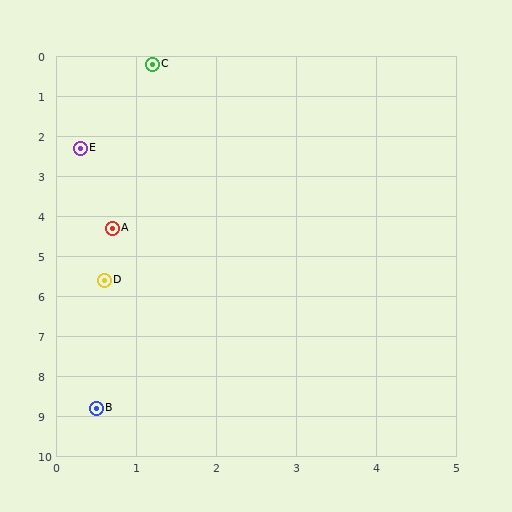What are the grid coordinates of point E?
Point E is at approximately (0.3, 2.3).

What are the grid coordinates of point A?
Point A is at approximately (0.7, 4.3).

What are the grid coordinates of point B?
Point B is at approximately (0.5, 8.8).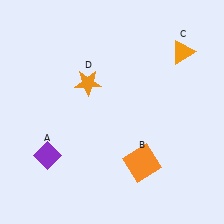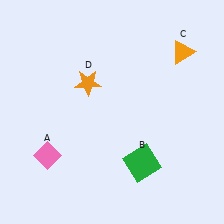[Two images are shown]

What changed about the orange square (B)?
In Image 1, B is orange. In Image 2, it changed to green.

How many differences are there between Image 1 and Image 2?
There are 2 differences between the two images.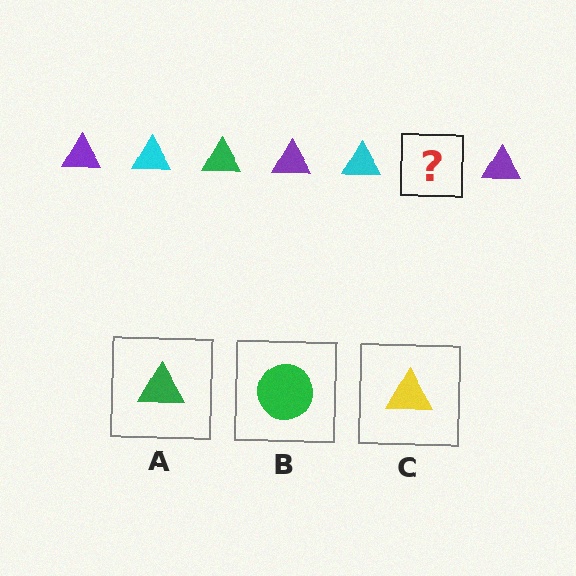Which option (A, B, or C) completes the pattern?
A.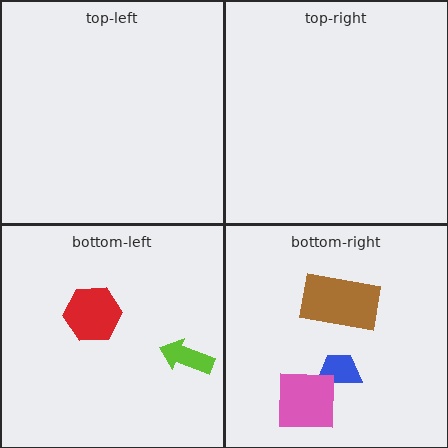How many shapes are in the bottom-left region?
2.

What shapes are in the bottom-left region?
The red hexagon, the lime arrow.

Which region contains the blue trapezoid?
The bottom-right region.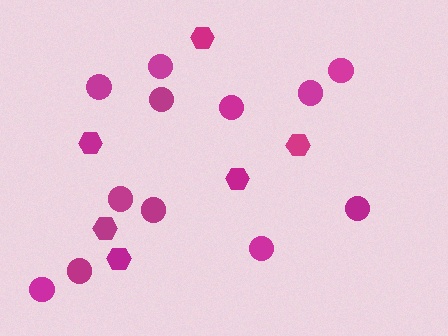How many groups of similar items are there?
There are 2 groups: one group of hexagons (6) and one group of circles (12).